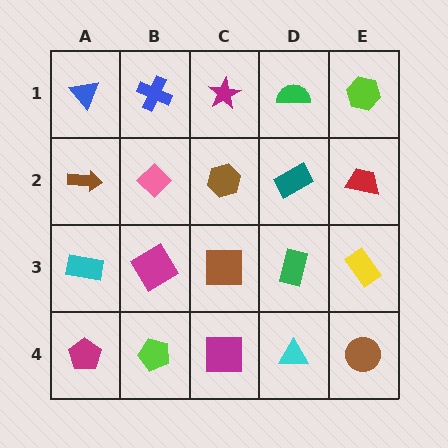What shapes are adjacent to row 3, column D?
A teal rectangle (row 2, column D), a cyan triangle (row 4, column D), a brown square (row 3, column C), a yellow rectangle (row 3, column E).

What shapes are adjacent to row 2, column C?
A magenta star (row 1, column C), a brown square (row 3, column C), a pink diamond (row 2, column B), a teal rectangle (row 2, column D).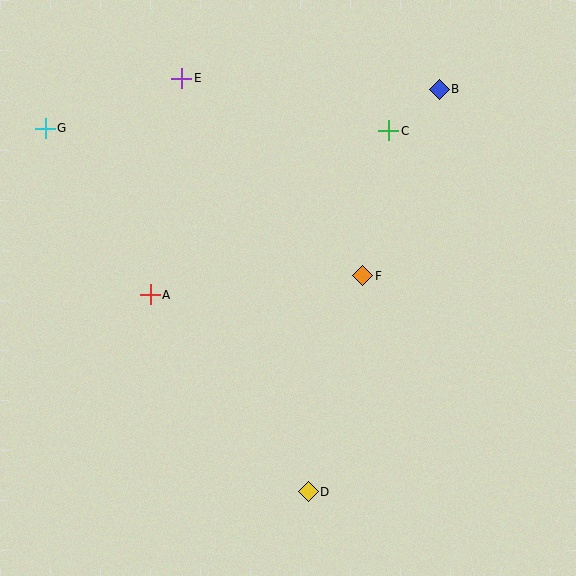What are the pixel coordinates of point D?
Point D is at (308, 492).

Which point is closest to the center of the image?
Point F at (363, 276) is closest to the center.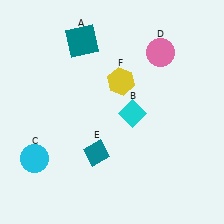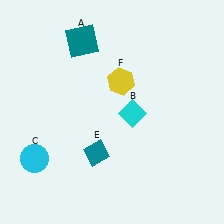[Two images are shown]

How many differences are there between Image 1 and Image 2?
There is 1 difference between the two images.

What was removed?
The pink circle (D) was removed in Image 2.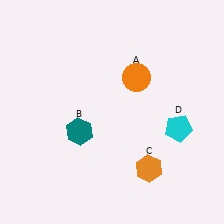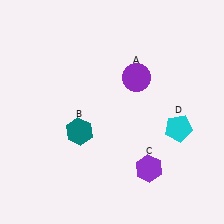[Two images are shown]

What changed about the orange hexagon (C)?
In Image 1, C is orange. In Image 2, it changed to purple.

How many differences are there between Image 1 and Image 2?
There are 2 differences between the two images.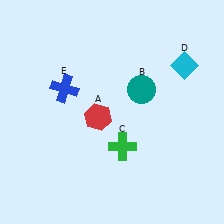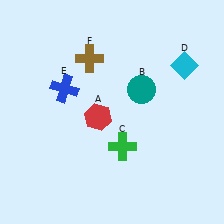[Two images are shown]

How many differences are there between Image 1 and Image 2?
There is 1 difference between the two images.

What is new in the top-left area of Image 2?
A brown cross (F) was added in the top-left area of Image 2.